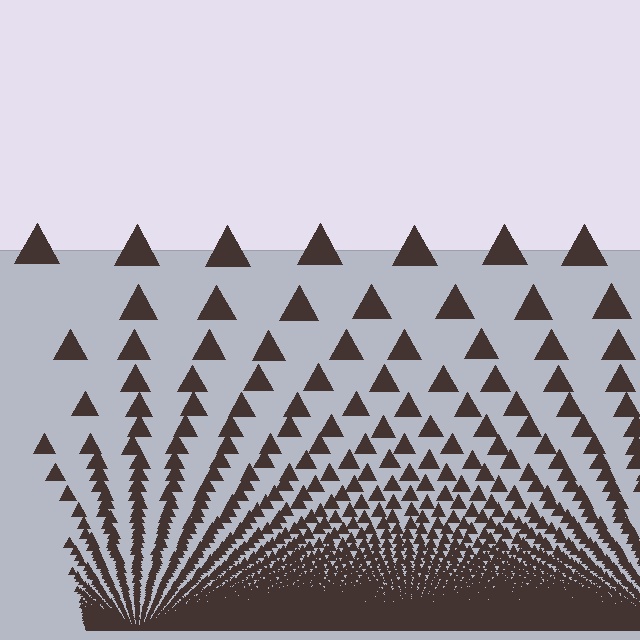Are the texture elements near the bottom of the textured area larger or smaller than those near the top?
Smaller. The gradient is inverted — elements near the bottom are smaller and denser.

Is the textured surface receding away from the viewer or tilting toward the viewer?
The surface appears to tilt toward the viewer. Texture elements get larger and sparser toward the top.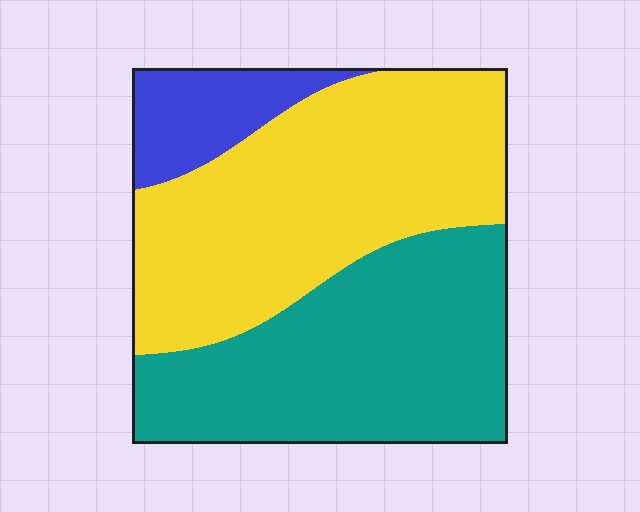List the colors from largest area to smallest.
From largest to smallest: yellow, teal, blue.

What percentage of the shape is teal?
Teal covers 42% of the shape.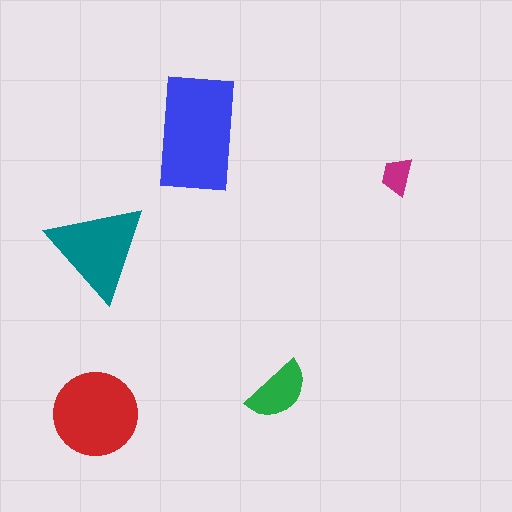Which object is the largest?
The blue rectangle.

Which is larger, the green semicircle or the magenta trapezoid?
The green semicircle.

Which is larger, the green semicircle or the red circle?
The red circle.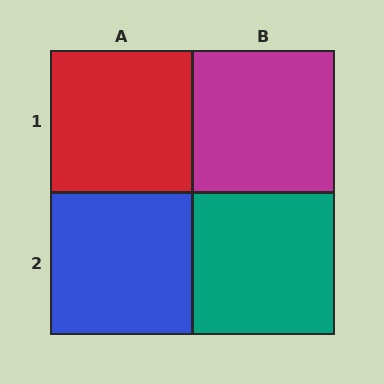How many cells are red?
1 cell is red.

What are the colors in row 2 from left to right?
Blue, teal.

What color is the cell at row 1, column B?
Magenta.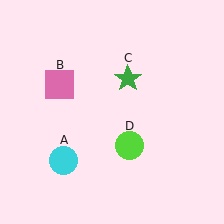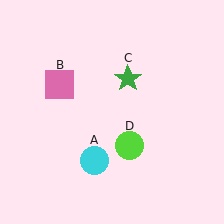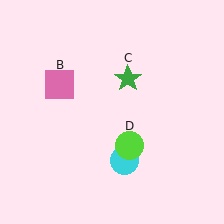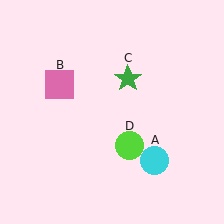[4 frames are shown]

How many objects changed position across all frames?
1 object changed position: cyan circle (object A).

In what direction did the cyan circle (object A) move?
The cyan circle (object A) moved right.